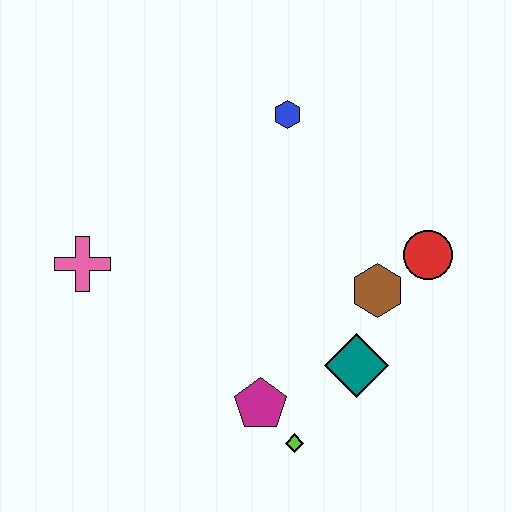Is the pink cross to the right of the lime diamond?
No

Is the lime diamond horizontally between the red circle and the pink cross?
Yes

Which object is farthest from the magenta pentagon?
The blue hexagon is farthest from the magenta pentagon.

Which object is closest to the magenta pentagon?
The lime diamond is closest to the magenta pentagon.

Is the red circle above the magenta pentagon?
Yes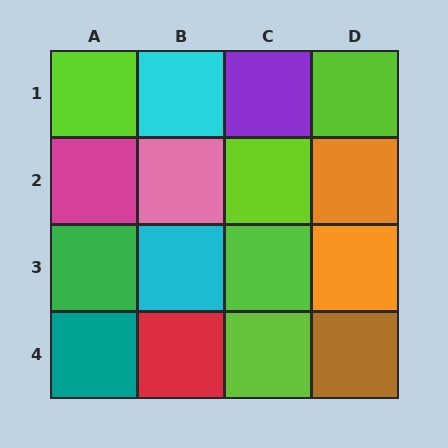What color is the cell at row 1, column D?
Lime.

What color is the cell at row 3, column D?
Orange.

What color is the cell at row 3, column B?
Cyan.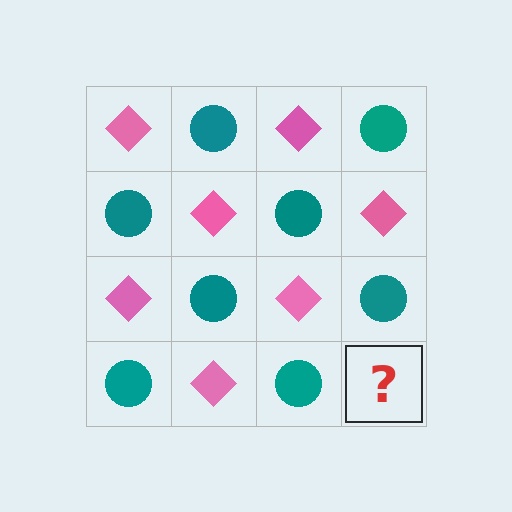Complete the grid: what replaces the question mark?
The question mark should be replaced with a pink diamond.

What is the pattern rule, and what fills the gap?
The rule is that it alternates pink diamond and teal circle in a checkerboard pattern. The gap should be filled with a pink diamond.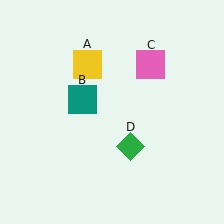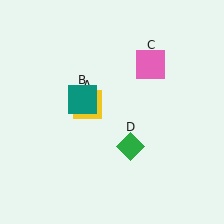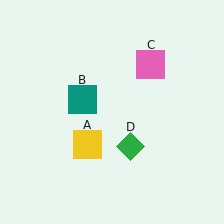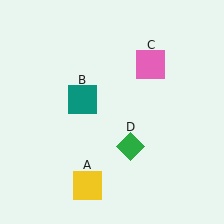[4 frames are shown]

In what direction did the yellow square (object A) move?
The yellow square (object A) moved down.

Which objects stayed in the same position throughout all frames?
Teal square (object B) and pink square (object C) and green diamond (object D) remained stationary.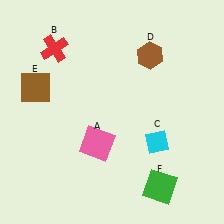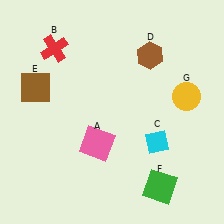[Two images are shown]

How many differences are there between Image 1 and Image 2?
There is 1 difference between the two images.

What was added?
A yellow circle (G) was added in Image 2.